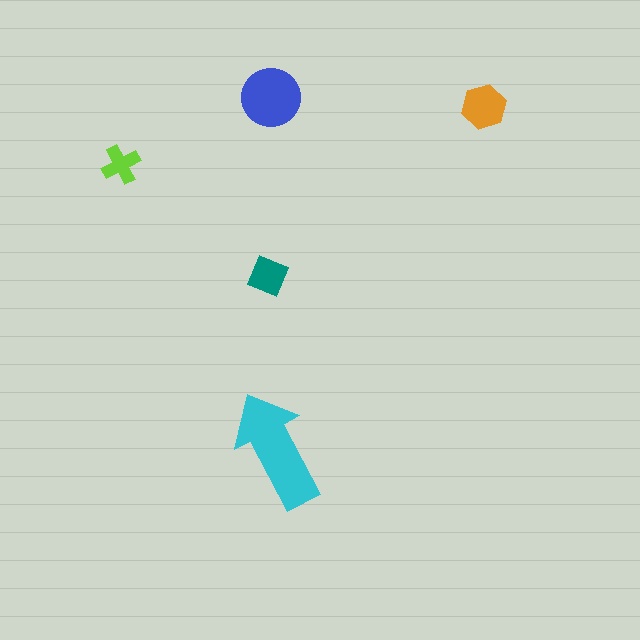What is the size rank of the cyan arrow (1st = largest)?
1st.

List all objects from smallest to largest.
The lime cross, the teal square, the orange hexagon, the blue circle, the cyan arrow.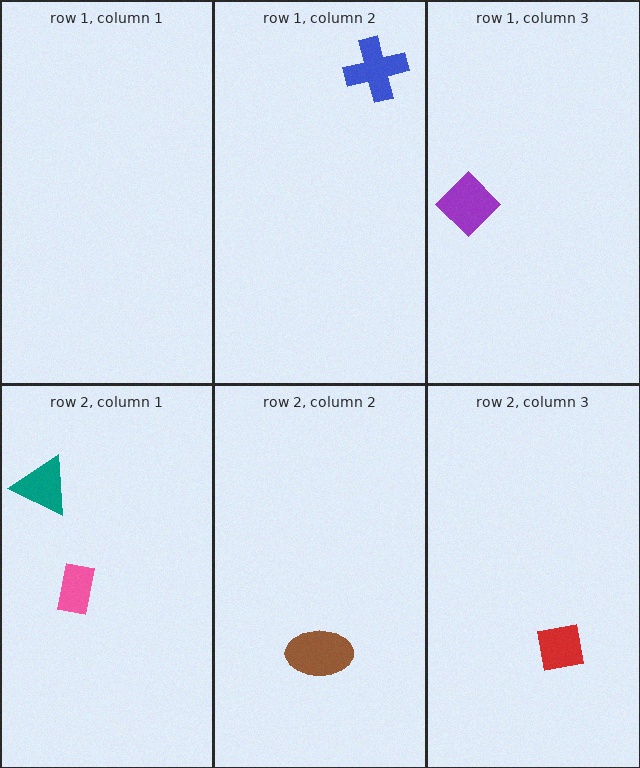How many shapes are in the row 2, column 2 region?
1.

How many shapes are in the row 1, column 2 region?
1.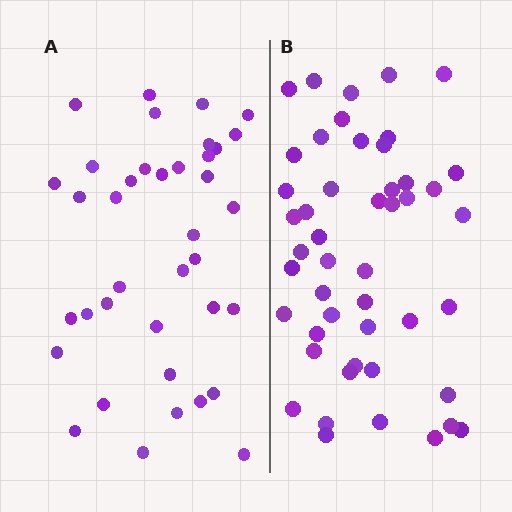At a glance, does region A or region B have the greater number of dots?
Region B (the right region) has more dots.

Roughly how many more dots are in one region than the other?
Region B has roughly 10 or so more dots than region A.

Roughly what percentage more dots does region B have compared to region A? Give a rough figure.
About 25% more.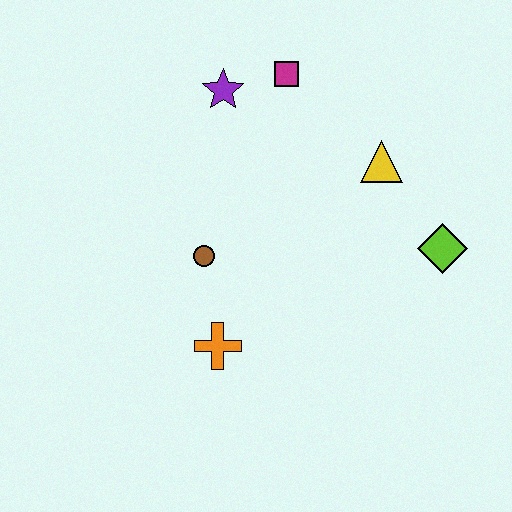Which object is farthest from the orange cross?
The magenta square is farthest from the orange cross.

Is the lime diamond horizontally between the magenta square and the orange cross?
No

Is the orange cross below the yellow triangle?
Yes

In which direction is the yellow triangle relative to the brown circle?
The yellow triangle is to the right of the brown circle.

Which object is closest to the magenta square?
The purple star is closest to the magenta square.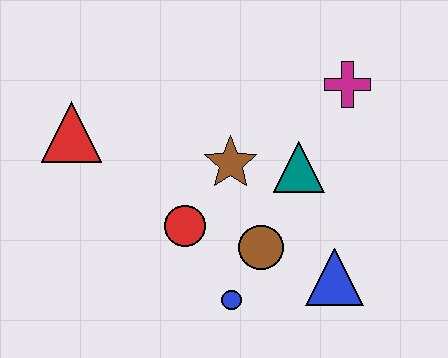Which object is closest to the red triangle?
The red circle is closest to the red triangle.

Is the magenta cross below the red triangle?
No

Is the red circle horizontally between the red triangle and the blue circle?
Yes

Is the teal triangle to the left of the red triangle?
No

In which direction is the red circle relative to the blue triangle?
The red circle is to the left of the blue triangle.